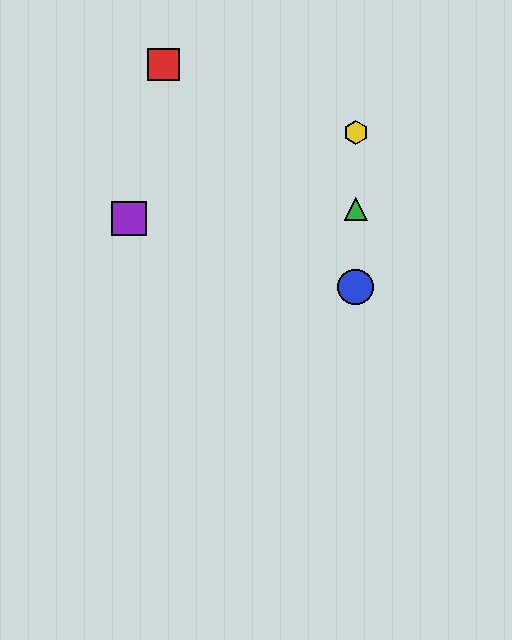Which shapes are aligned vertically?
The blue circle, the green triangle, the yellow hexagon are aligned vertically.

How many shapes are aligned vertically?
3 shapes (the blue circle, the green triangle, the yellow hexagon) are aligned vertically.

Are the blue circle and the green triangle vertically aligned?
Yes, both are at x≈356.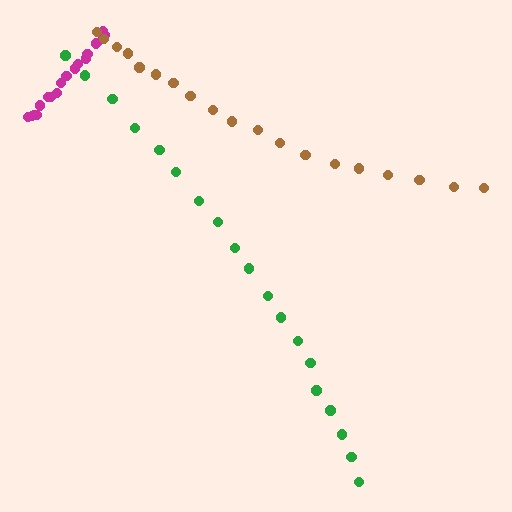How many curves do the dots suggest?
There are 3 distinct paths.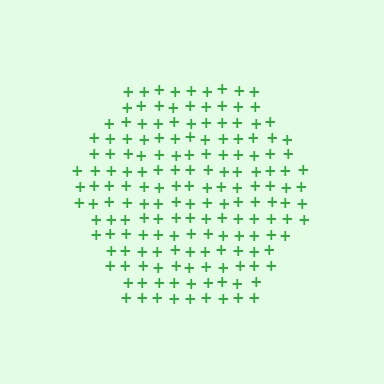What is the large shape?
The large shape is a hexagon.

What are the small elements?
The small elements are plus signs.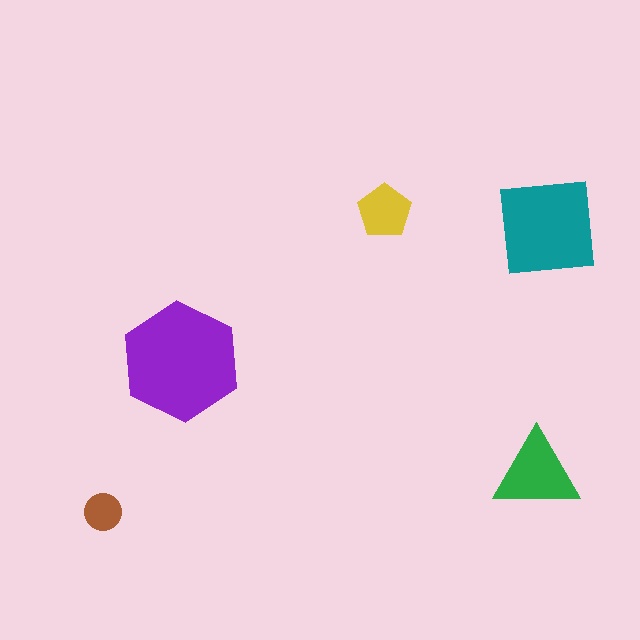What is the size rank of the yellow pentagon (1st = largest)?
4th.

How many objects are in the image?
There are 5 objects in the image.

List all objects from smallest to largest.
The brown circle, the yellow pentagon, the green triangle, the teal square, the purple hexagon.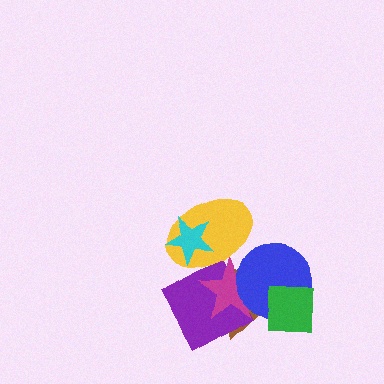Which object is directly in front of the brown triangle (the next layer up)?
The purple square is directly in front of the brown triangle.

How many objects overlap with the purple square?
3 objects overlap with the purple square.